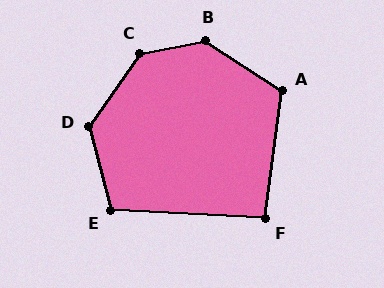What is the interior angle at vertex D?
Approximately 130 degrees (obtuse).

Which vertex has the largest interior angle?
C, at approximately 136 degrees.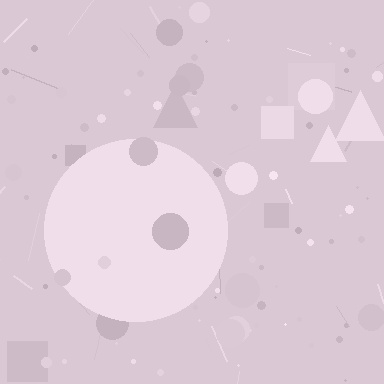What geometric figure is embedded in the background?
A circle is embedded in the background.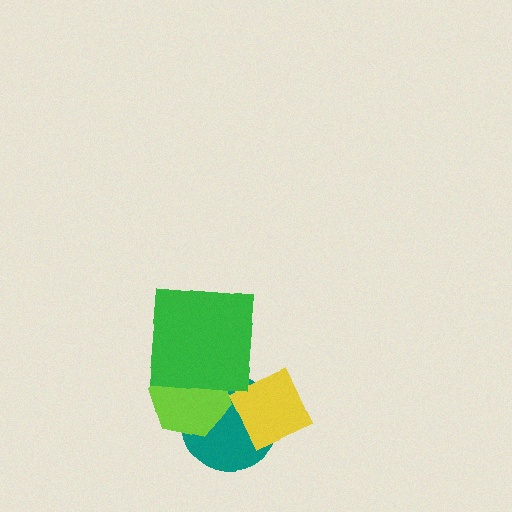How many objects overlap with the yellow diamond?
1 object overlaps with the yellow diamond.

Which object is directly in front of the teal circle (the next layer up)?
The yellow diamond is directly in front of the teal circle.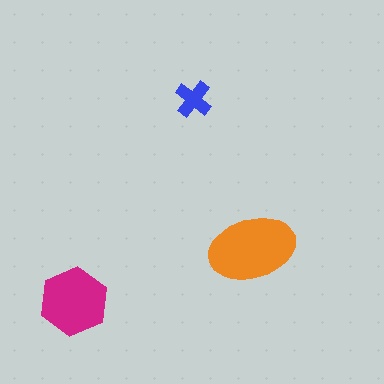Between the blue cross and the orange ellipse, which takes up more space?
The orange ellipse.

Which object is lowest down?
The magenta hexagon is bottommost.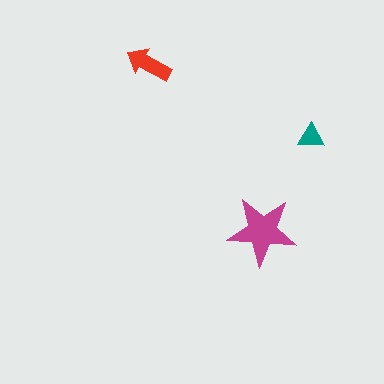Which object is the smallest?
The teal triangle.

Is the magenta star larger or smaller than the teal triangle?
Larger.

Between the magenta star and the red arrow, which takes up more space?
The magenta star.